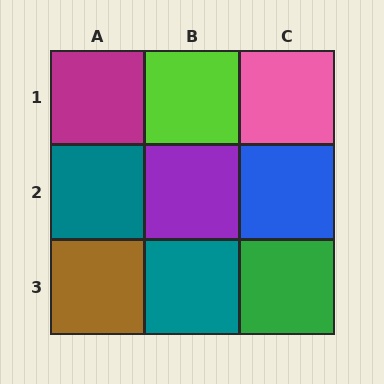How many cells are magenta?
1 cell is magenta.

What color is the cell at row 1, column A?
Magenta.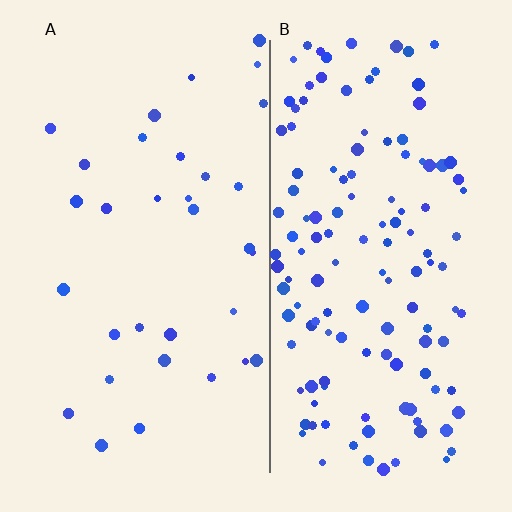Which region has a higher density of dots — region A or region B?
B (the right).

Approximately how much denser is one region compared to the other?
Approximately 4.1× — region B over region A.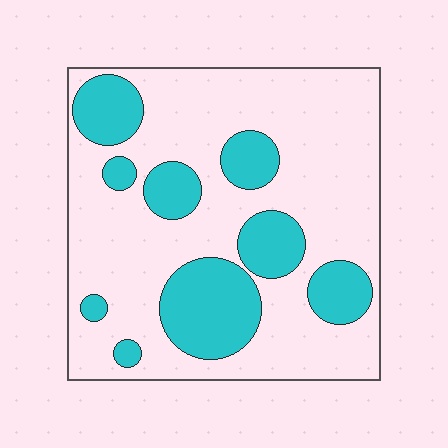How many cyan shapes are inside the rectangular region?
9.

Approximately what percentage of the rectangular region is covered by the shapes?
Approximately 30%.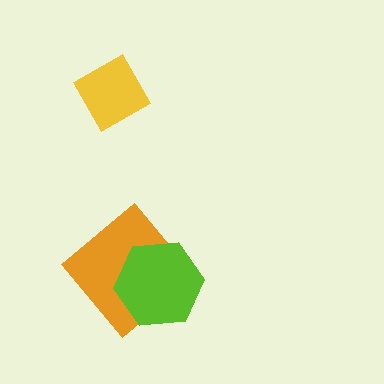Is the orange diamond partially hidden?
Yes, it is partially covered by another shape.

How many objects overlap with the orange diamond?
1 object overlaps with the orange diamond.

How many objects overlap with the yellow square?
0 objects overlap with the yellow square.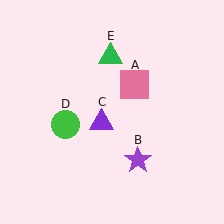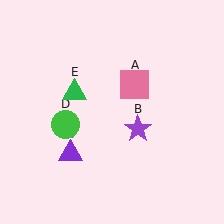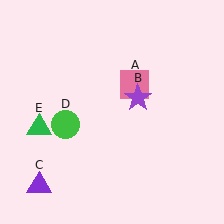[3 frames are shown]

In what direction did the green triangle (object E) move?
The green triangle (object E) moved down and to the left.